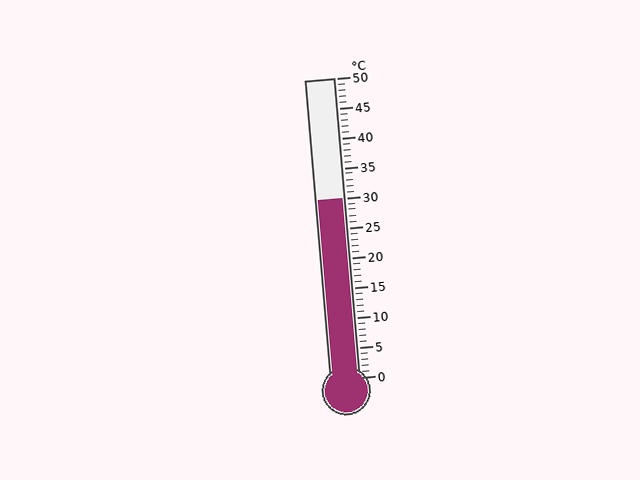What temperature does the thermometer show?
The thermometer shows approximately 30°C.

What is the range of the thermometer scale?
The thermometer scale ranges from 0°C to 50°C.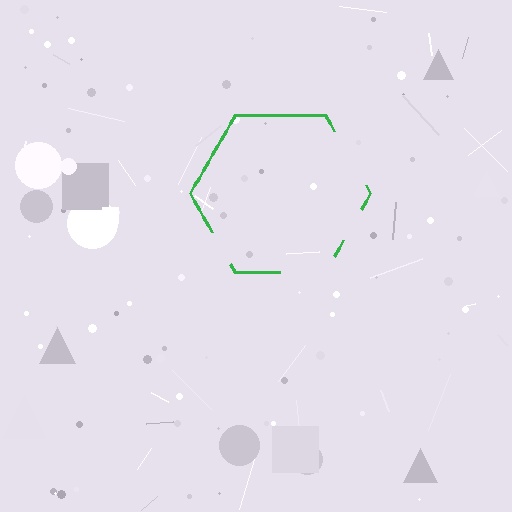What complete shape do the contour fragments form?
The contour fragments form a hexagon.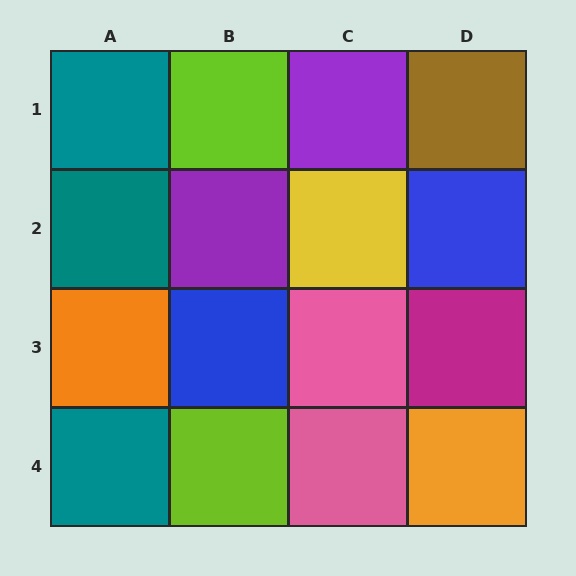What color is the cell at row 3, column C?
Pink.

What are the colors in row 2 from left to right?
Teal, purple, yellow, blue.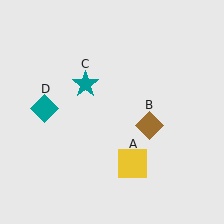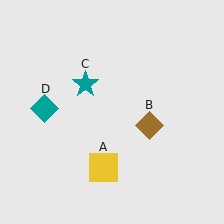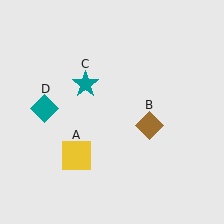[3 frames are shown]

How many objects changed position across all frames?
1 object changed position: yellow square (object A).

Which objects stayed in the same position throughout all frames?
Brown diamond (object B) and teal star (object C) and teal diamond (object D) remained stationary.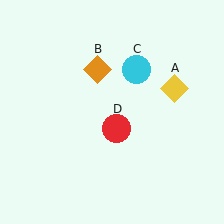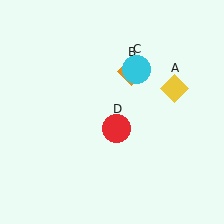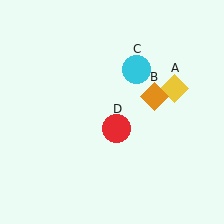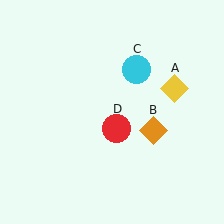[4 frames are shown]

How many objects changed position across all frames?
1 object changed position: orange diamond (object B).